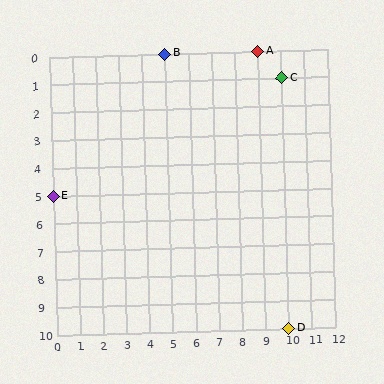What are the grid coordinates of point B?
Point B is at grid coordinates (5, 0).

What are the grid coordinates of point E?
Point E is at grid coordinates (0, 5).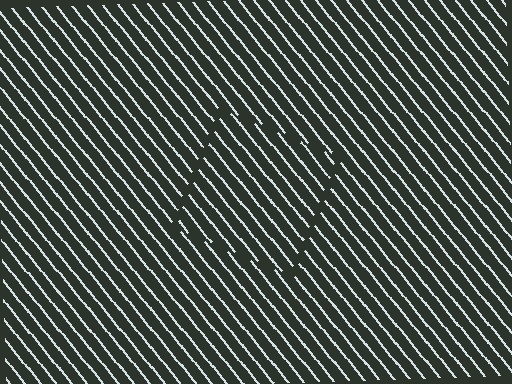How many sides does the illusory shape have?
4 sides — the line-ends trace a square.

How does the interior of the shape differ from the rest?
The interior of the shape contains the same grating, shifted by half a period — the contour is defined by the phase discontinuity where line-ends from the inner and outer gratings abut.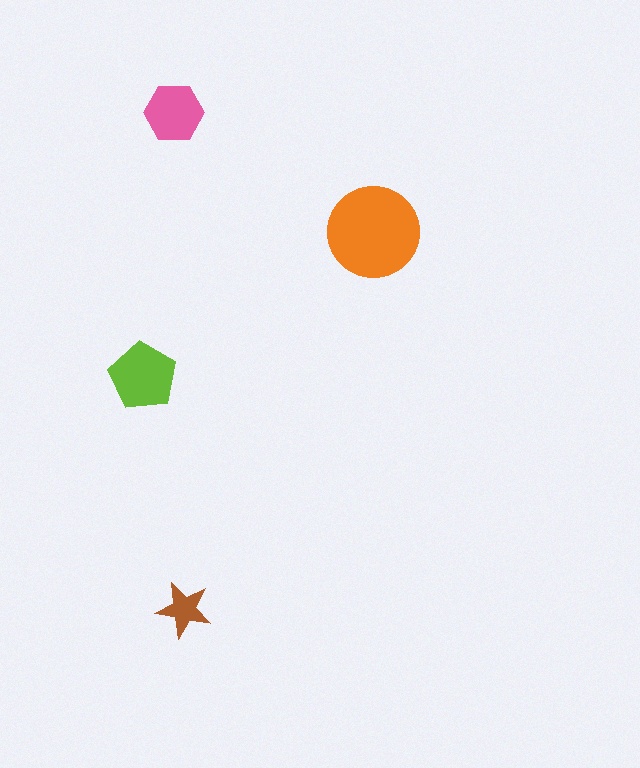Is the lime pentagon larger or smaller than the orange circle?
Smaller.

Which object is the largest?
The orange circle.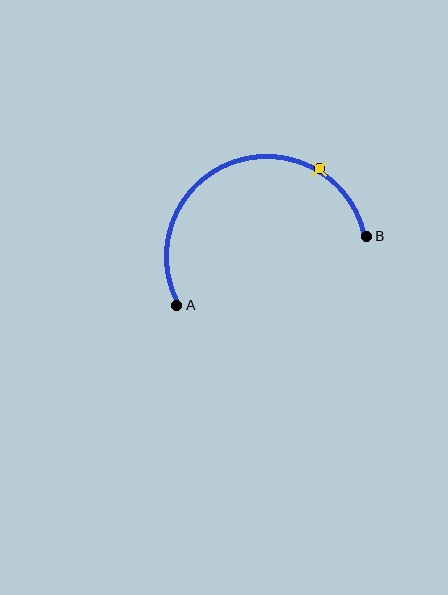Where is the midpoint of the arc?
The arc midpoint is the point on the curve farthest from the straight line joining A and B. It sits above that line.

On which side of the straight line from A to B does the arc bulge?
The arc bulges above the straight line connecting A and B.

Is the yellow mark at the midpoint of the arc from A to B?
No. The yellow mark lies on the arc but is closer to endpoint B. The arc midpoint would be at the point on the curve equidistant along the arc from both A and B.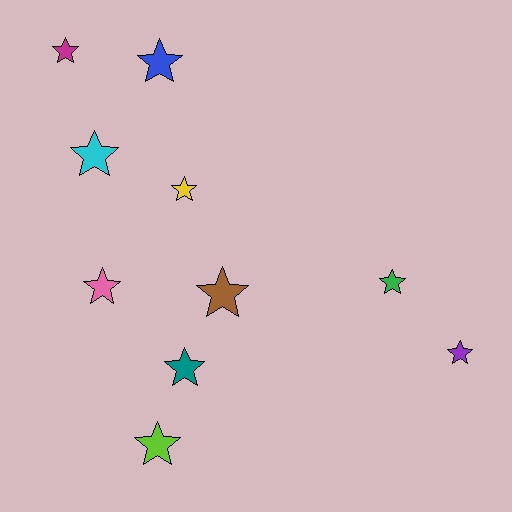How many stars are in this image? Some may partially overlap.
There are 10 stars.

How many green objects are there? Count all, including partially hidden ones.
There is 1 green object.